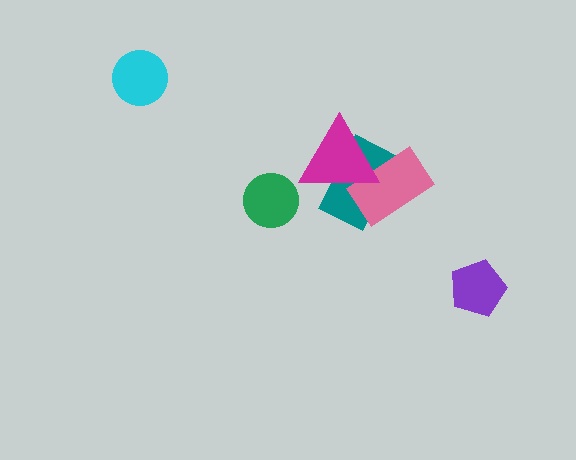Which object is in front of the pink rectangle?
The magenta triangle is in front of the pink rectangle.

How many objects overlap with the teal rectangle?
2 objects overlap with the teal rectangle.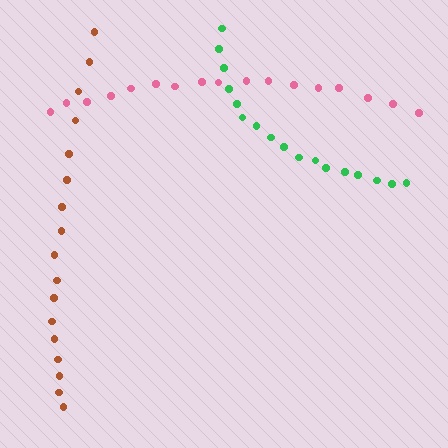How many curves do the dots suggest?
There are 3 distinct paths.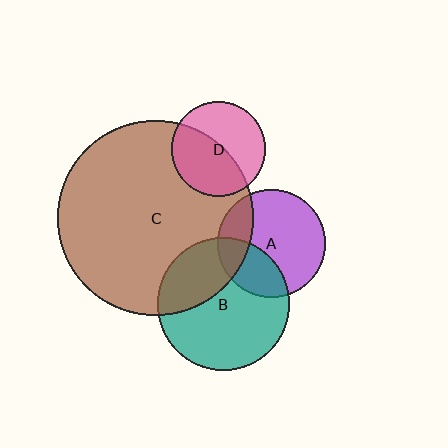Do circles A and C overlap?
Yes.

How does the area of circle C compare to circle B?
Approximately 2.2 times.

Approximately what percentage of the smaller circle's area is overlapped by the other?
Approximately 20%.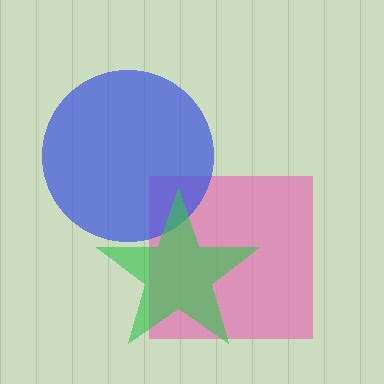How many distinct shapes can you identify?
There are 3 distinct shapes: a pink square, a blue circle, a green star.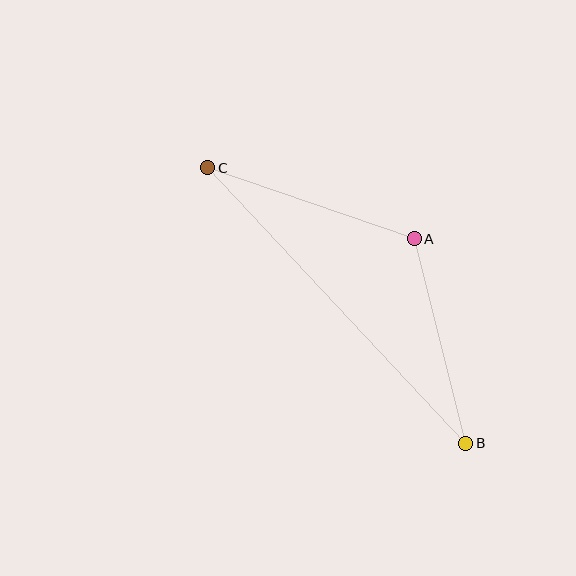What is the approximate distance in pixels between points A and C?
The distance between A and C is approximately 218 pixels.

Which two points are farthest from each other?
Points B and C are farthest from each other.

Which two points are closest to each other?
Points A and B are closest to each other.